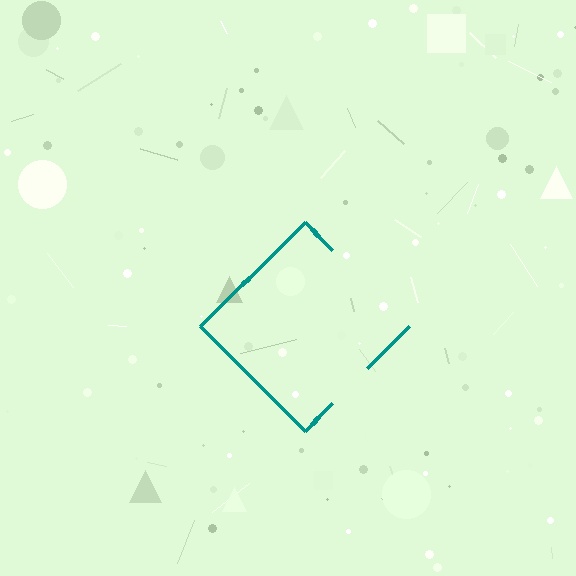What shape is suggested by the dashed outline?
The dashed outline suggests a diamond.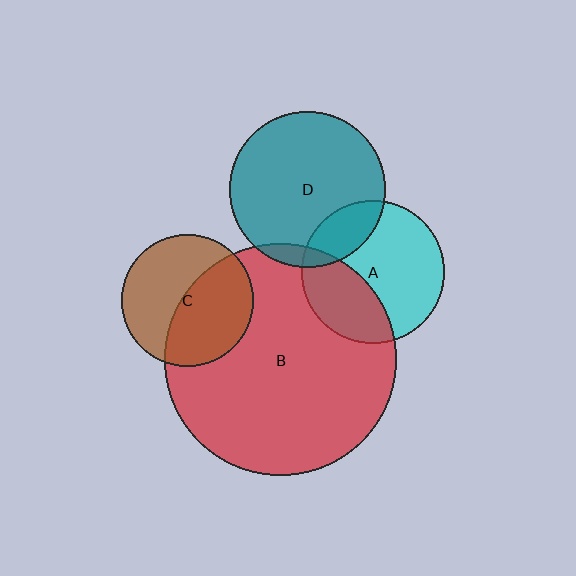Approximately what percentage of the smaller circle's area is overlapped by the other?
Approximately 35%.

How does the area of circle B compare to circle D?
Approximately 2.2 times.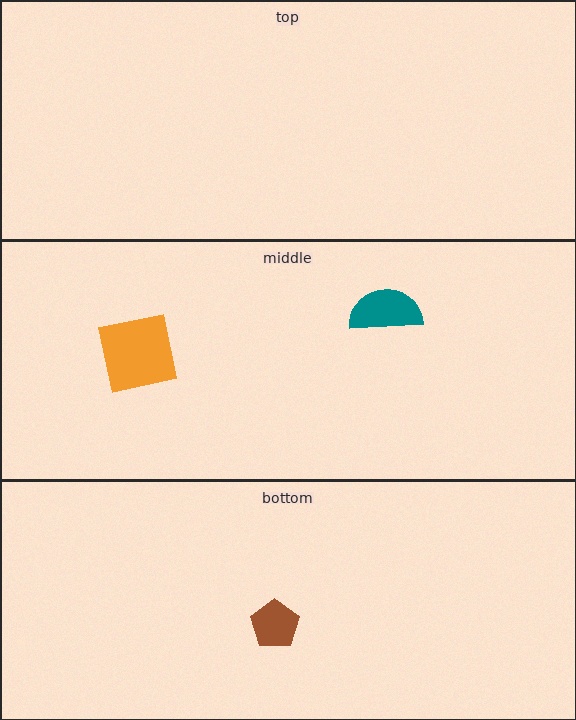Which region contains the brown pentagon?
The bottom region.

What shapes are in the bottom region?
The brown pentagon.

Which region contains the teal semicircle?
The middle region.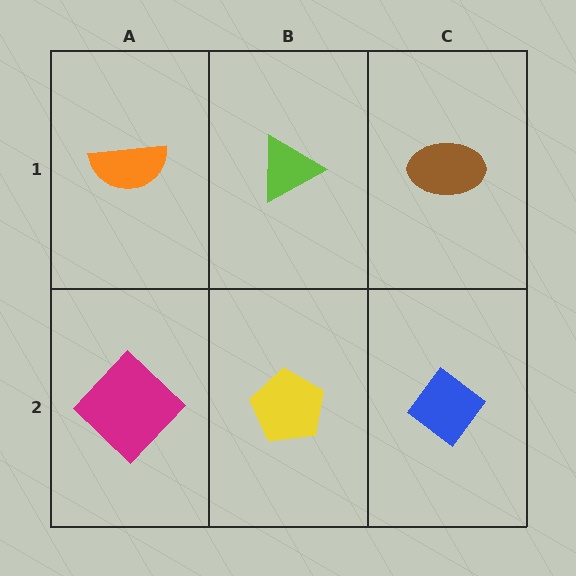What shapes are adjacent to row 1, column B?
A yellow pentagon (row 2, column B), an orange semicircle (row 1, column A), a brown ellipse (row 1, column C).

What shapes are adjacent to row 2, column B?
A lime triangle (row 1, column B), a magenta diamond (row 2, column A), a blue diamond (row 2, column C).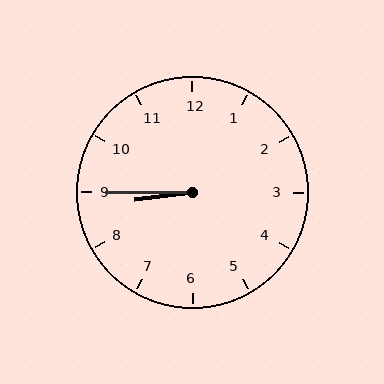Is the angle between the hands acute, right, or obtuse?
It is acute.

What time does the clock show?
8:45.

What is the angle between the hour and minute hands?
Approximately 8 degrees.